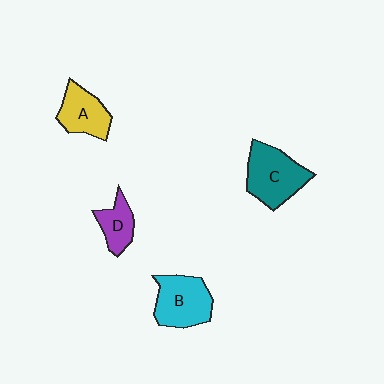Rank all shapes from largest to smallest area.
From largest to smallest: C (teal), B (cyan), A (yellow), D (purple).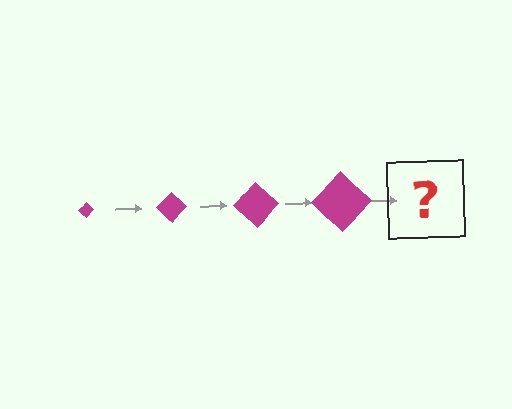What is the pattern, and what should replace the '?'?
The pattern is that the diamond gets progressively larger each step. The '?' should be a magenta diamond, larger than the previous one.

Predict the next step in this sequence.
The next step is a magenta diamond, larger than the previous one.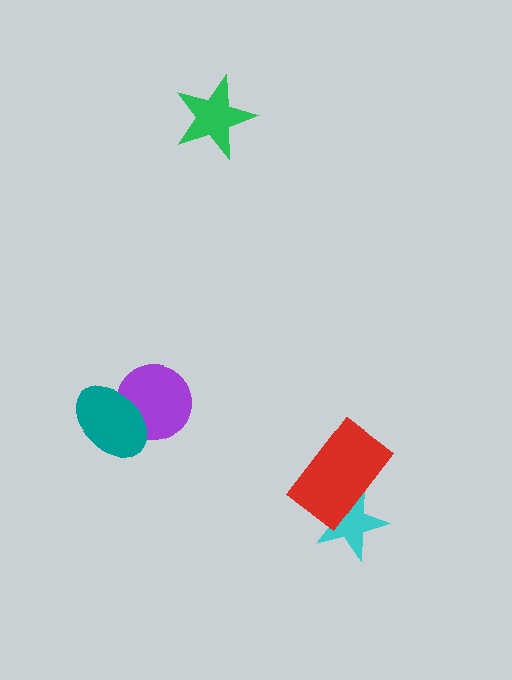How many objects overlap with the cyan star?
1 object overlaps with the cyan star.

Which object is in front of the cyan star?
The red rectangle is in front of the cyan star.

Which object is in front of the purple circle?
The teal ellipse is in front of the purple circle.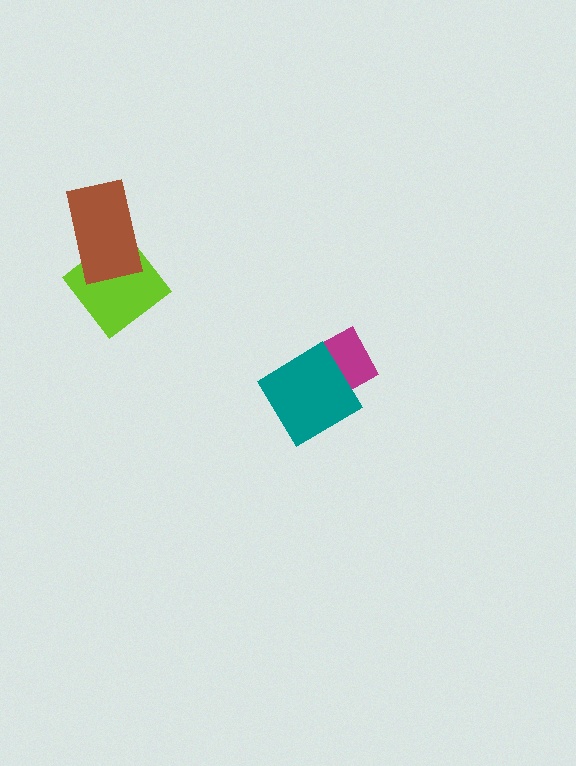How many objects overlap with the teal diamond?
1 object overlaps with the teal diamond.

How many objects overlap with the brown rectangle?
1 object overlaps with the brown rectangle.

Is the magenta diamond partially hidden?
Yes, it is partially covered by another shape.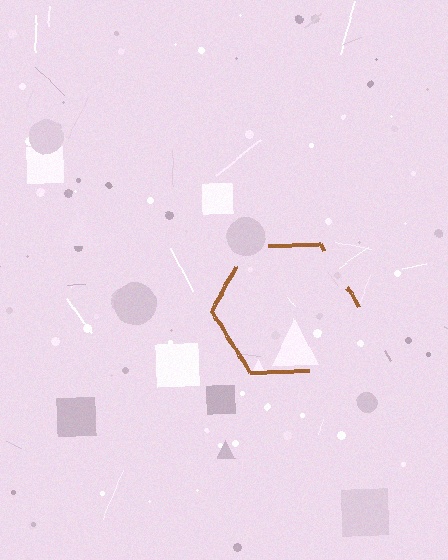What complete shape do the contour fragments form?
The contour fragments form a hexagon.